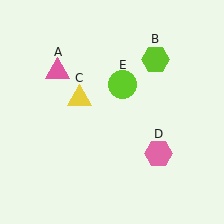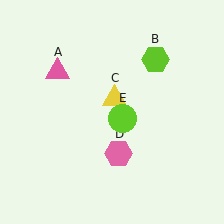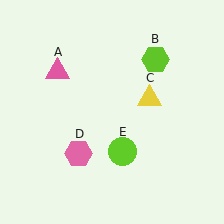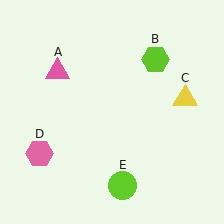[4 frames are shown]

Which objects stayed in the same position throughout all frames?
Pink triangle (object A) and lime hexagon (object B) remained stationary.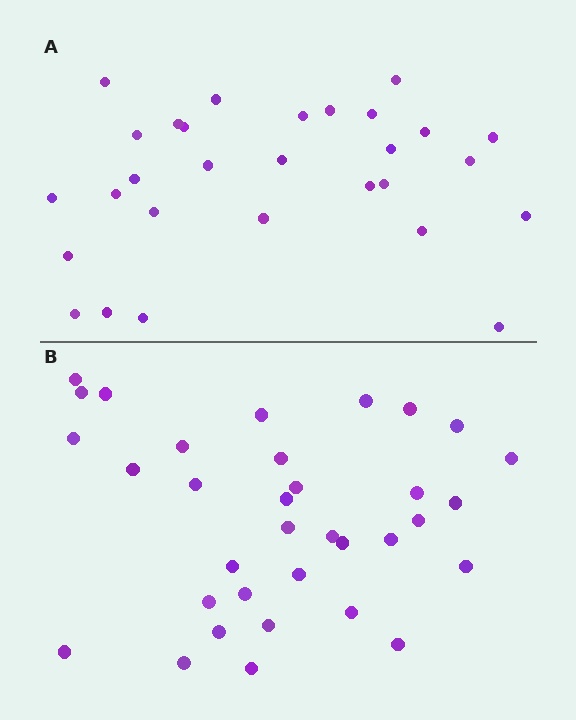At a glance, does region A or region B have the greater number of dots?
Region B (the bottom region) has more dots.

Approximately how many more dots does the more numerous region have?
Region B has about 5 more dots than region A.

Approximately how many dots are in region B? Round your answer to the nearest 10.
About 30 dots. (The exact count is 34, which rounds to 30.)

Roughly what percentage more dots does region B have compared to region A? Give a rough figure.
About 15% more.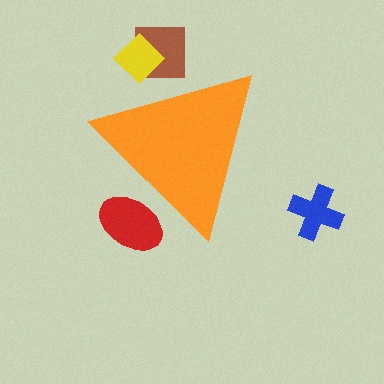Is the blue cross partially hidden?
No, the blue cross is fully visible.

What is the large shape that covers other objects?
An orange triangle.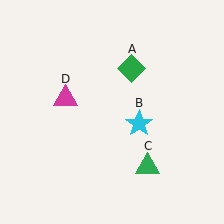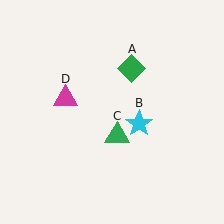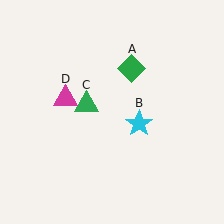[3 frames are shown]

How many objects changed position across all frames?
1 object changed position: green triangle (object C).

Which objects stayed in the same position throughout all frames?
Green diamond (object A) and cyan star (object B) and magenta triangle (object D) remained stationary.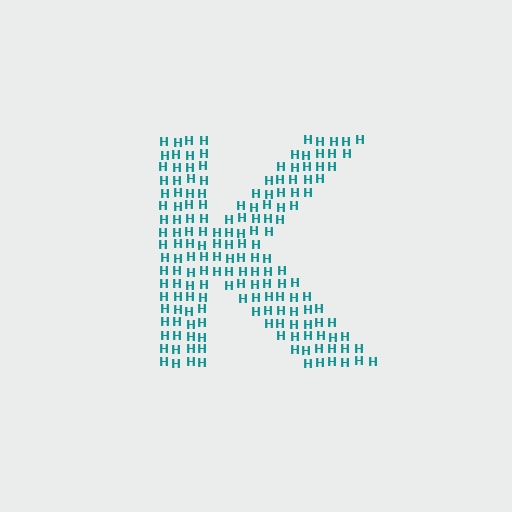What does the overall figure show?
The overall figure shows the letter K.